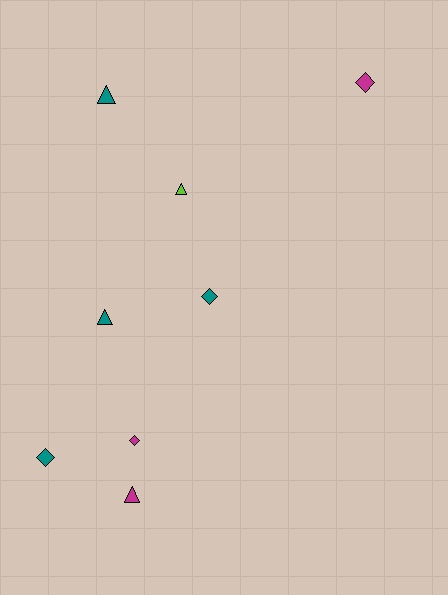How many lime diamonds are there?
There are no lime diamonds.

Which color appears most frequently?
Teal, with 4 objects.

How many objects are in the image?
There are 8 objects.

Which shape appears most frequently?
Triangle, with 4 objects.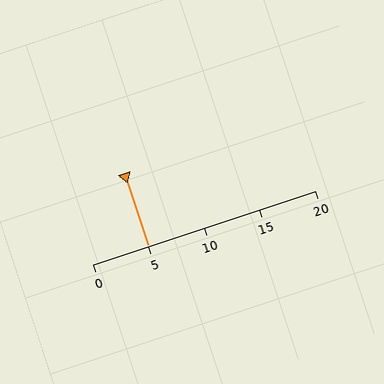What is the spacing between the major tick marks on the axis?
The major ticks are spaced 5 apart.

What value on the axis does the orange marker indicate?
The marker indicates approximately 5.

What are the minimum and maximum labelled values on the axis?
The axis runs from 0 to 20.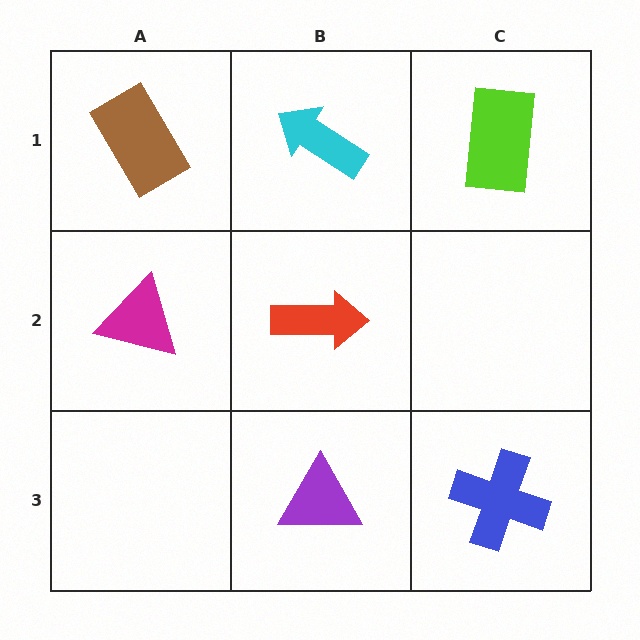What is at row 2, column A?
A magenta triangle.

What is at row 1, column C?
A lime rectangle.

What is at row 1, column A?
A brown rectangle.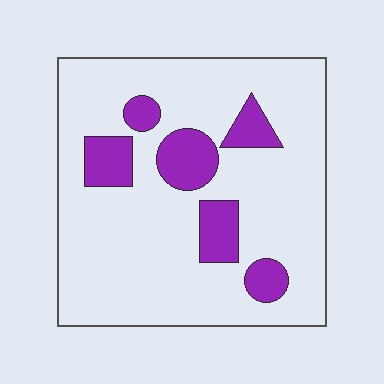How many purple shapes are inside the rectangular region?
6.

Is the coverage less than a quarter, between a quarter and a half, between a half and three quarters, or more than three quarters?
Less than a quarter.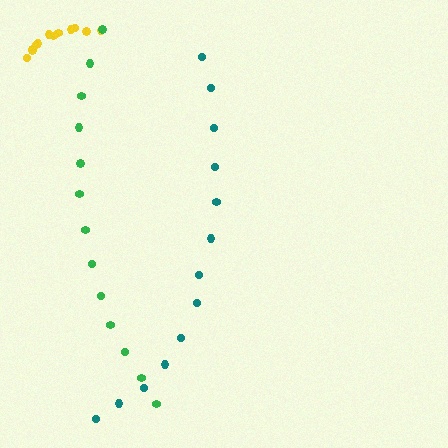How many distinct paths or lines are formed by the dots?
There are 3 distinct paths.